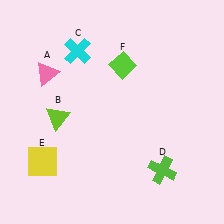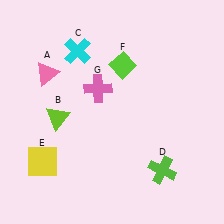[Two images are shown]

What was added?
A pink cross (G) was added in Image 2.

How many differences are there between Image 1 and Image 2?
There is 1 difference between the two images.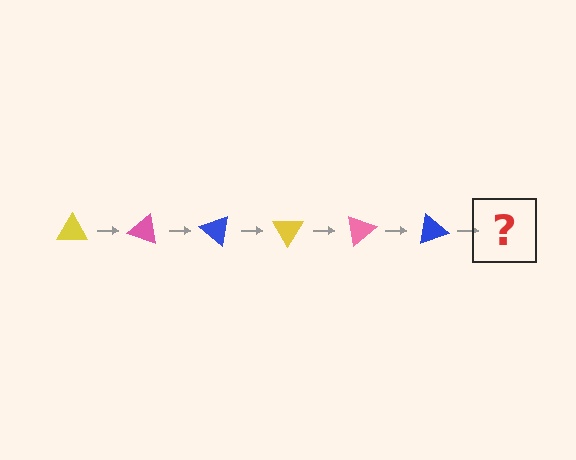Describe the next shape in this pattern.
It should be a yellow triangle, rotated 120 degrees from the start.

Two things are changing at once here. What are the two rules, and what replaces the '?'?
The two rules are that it rotates 20 degrees each step and the color cycles through yellow, pink, and blue. The '?' should be a yellow triangle, rotated 120 degrees from the start.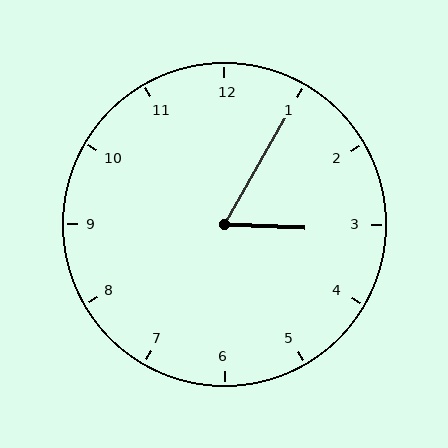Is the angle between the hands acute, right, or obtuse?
It is acute.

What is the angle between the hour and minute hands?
Approximately 62 degrees.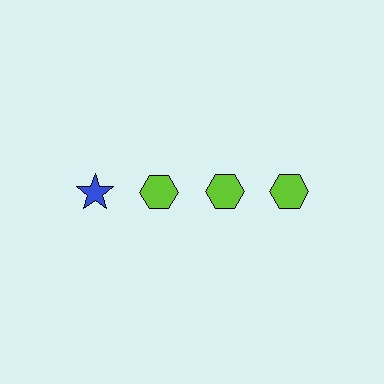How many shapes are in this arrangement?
There are 4 shapes arranged in a grid pattern.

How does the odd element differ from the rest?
It differs in both color (blue instead of lime) and shape (star instead of hexagon).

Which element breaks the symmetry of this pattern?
The blue star in the top row, leftmost column breaks the symmetry. All other shapes are lime hexagons.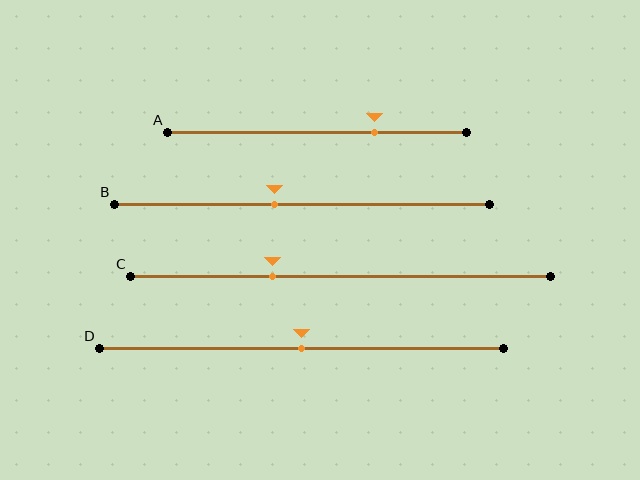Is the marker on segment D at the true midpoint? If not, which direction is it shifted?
Yes, the marker on segment D is at the true midpoint.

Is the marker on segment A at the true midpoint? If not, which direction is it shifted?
No, the marker on segment A is shifted to the right by about 19% of the segment length.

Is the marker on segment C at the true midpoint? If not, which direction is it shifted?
No, the marker on segment C is shifted to the left by about 16% of the segment length.